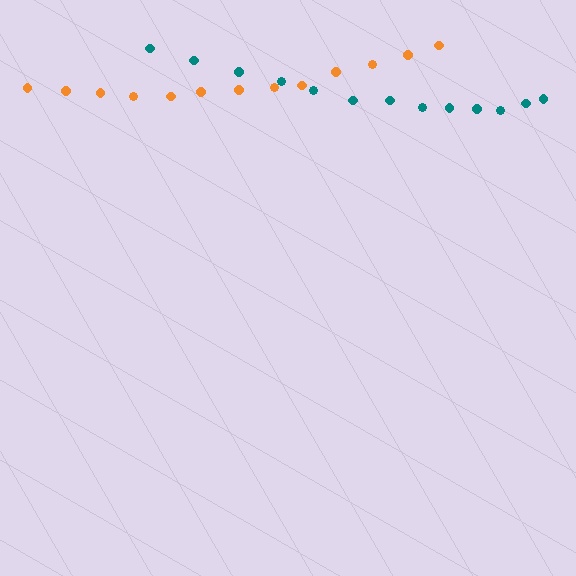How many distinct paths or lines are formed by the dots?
There are 2 distinct paths.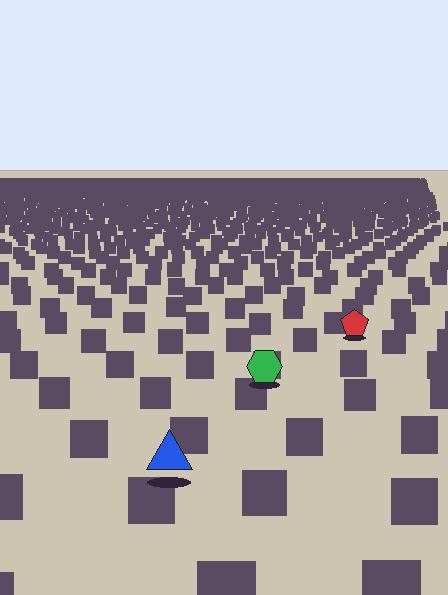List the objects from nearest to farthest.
From nearest to farthest: the blue triangle, the green hexagon, the red pentagon.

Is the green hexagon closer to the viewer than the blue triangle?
No. The blue triangle is closer — you can tell from the texture gradient: the ground texture is coarser near it.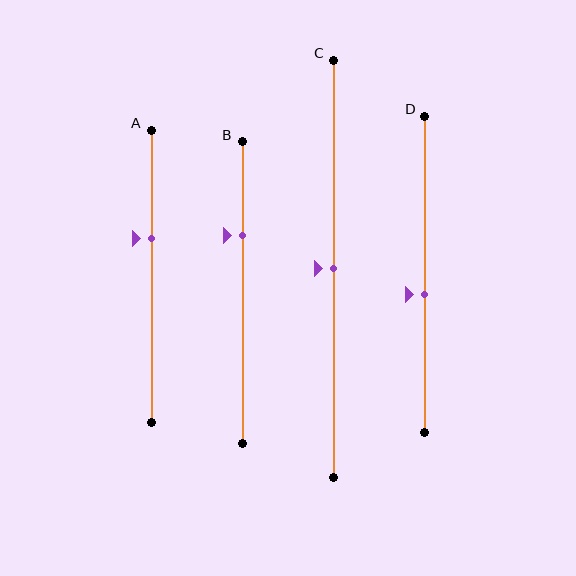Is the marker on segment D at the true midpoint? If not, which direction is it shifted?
No, the marker on segment D is shifted downward by about 6% of the segment length.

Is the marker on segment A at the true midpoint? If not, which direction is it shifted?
No, the marker on segment A is shifted upward by about 13% of the segment length.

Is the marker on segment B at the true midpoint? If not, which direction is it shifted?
No, the marker on segment B is shifted upward by about 19% of the segment length.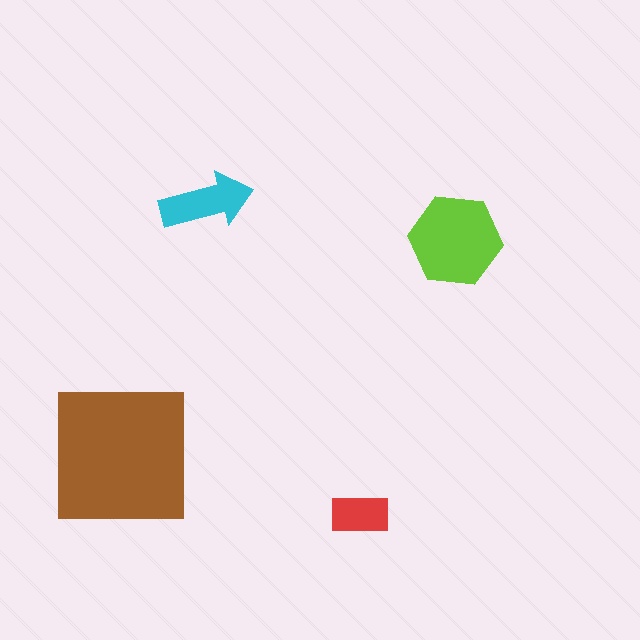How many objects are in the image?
There are 4 objects in the image.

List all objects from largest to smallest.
The brown square, the lime hexagon, the cyan arrow, the red rectangle.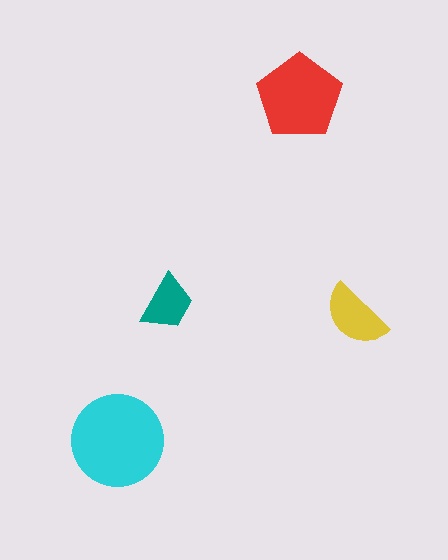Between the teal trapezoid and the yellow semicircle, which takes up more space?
The yellow semicircle.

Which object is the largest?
The cyan circle.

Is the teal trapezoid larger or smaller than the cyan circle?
Smaller.